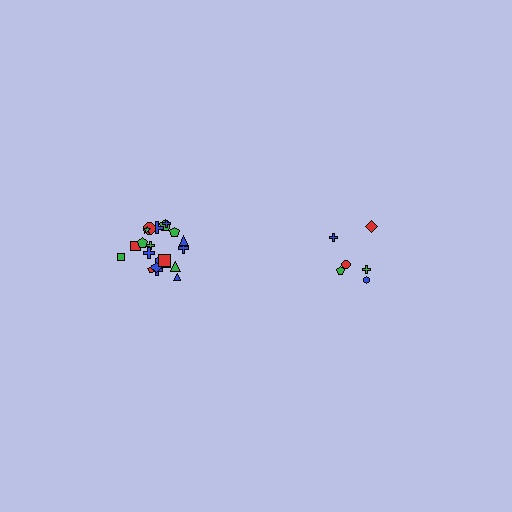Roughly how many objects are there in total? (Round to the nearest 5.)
Roughly 30 objects in total.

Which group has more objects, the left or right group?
The left group.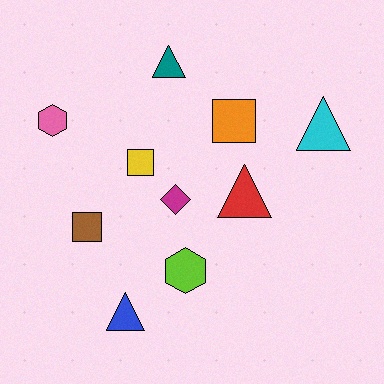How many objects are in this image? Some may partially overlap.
There are 10 objects.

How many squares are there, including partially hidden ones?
There are 3 squares.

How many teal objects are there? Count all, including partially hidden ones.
There is 1 teal object.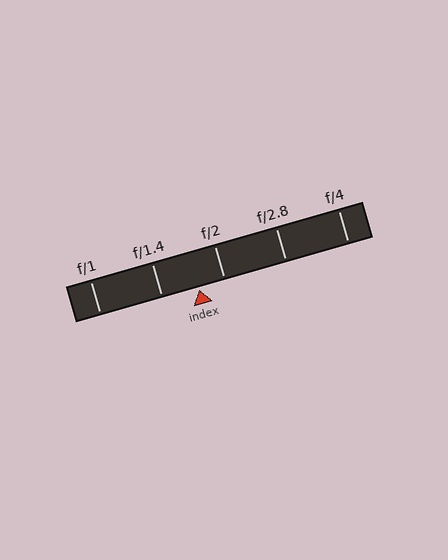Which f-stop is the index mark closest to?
The index mark is closest to f/2.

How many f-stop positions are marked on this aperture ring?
There are 5 f-stop positions marked.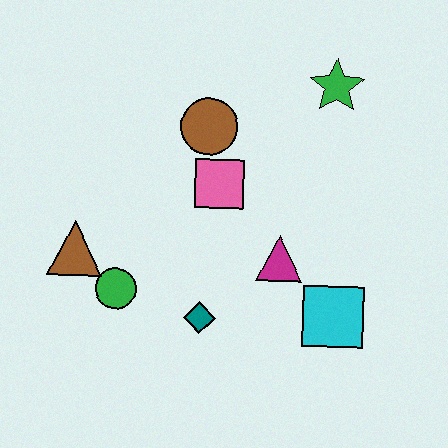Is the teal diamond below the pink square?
Yes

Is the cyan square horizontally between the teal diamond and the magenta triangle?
No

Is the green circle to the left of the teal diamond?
Yes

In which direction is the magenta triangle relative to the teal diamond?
The magenta triangle is to the right of the teal diamond.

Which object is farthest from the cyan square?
The brown triangle is farthest from the cyan square.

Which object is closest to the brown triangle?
The green circle is closest to the brown triangle.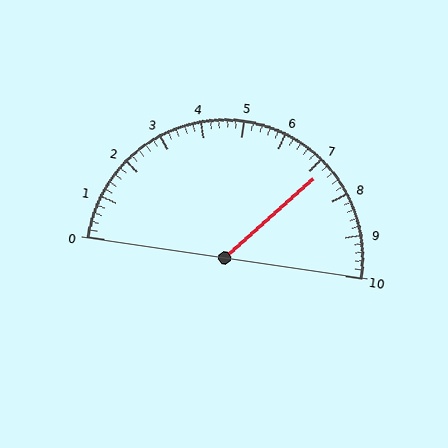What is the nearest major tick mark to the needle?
The nearest major tick mark is 7.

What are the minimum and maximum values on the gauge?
The gauge ranges from 0 to 10.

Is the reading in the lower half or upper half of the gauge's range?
The reading is in the upper half of the range (0 to 10).